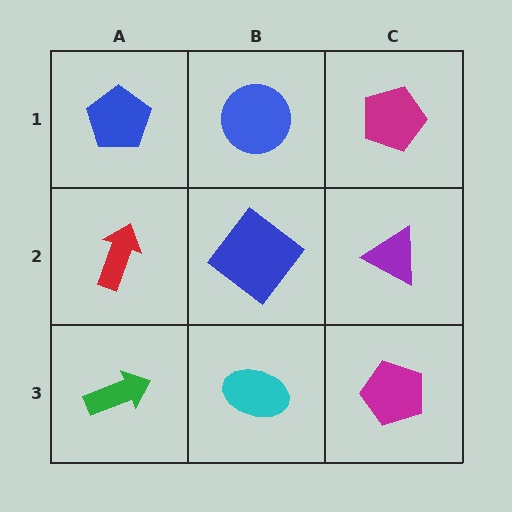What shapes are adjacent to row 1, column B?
A blue diamond (row 2, column B), a blue pentagon (row 1, column A), a magenta pentagon (row 1, column C).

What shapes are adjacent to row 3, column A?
A red arrow (row 2, column A), a cyan ellipse (row 3, column B).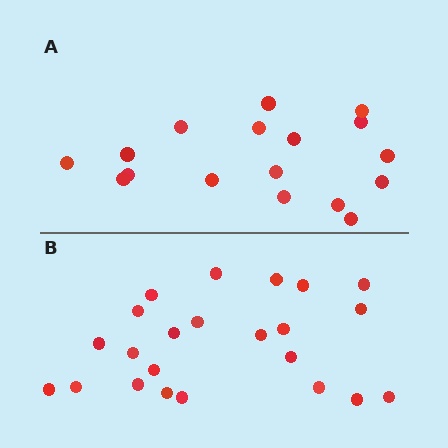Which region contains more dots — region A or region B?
Region B (the bottom region) has more dots.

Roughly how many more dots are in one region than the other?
Region B has about 6 more dots than region A.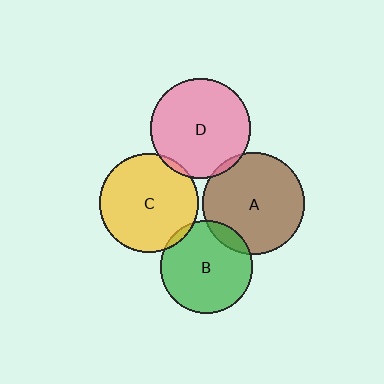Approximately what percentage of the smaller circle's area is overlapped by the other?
Approximately 5%.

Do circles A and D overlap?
Yes.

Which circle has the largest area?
Circle A (brown).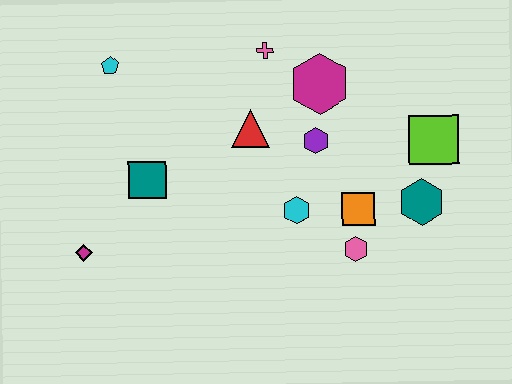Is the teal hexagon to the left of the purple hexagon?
No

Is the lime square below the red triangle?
Yes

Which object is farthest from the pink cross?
The magenta diamond is farthest from the pink cross.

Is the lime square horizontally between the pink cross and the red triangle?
No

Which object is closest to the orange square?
The pink hexagon is closest to the orange square.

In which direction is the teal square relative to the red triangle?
The teal square is to the left of the red triangle.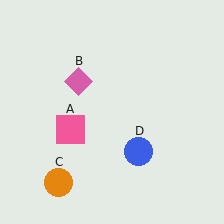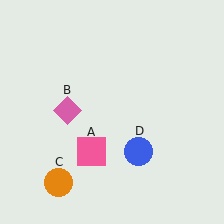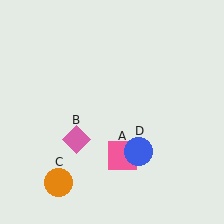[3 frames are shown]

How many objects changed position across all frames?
2 objects changed position: pink square (object A), pink diamond (object B).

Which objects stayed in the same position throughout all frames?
Orange circle (object C) and blue circle (object D) remained stationary.